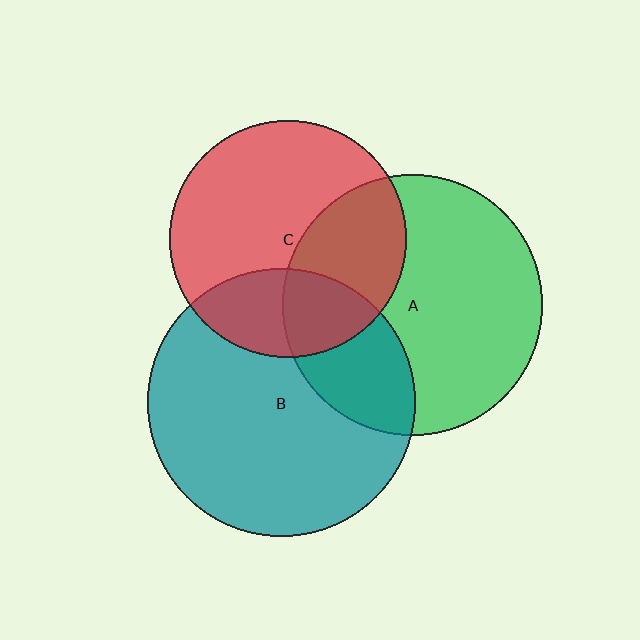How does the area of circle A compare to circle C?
Approximately 1.2 times.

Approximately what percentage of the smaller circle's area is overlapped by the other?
Approximately 25%.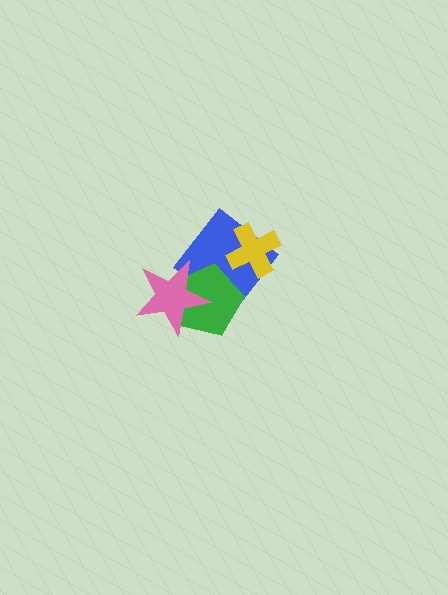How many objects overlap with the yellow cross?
1 object overlaps with the yellow cross.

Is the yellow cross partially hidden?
No, no other shape covers it.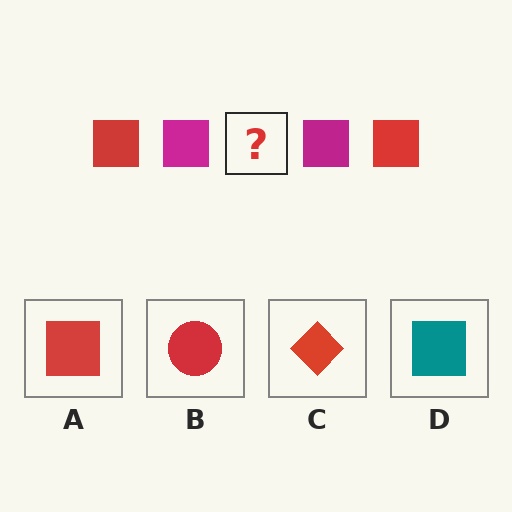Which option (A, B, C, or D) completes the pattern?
A.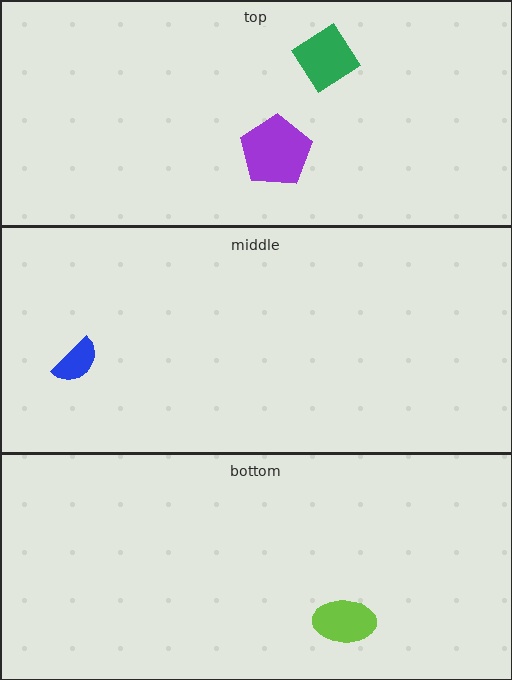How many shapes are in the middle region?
1.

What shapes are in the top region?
The purple pentagon, the green diamond.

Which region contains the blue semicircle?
The middle region.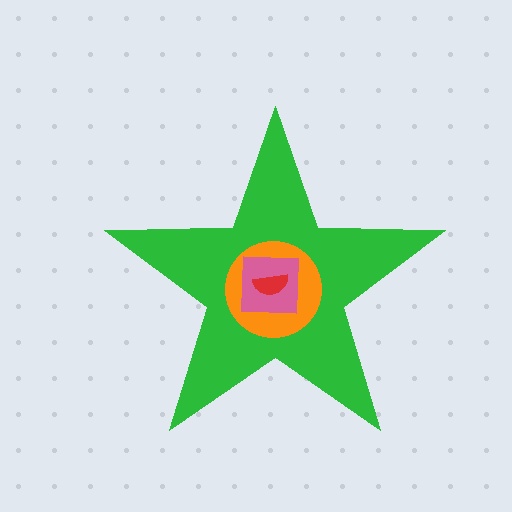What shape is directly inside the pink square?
The red semicircle.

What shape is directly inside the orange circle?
The pink square.